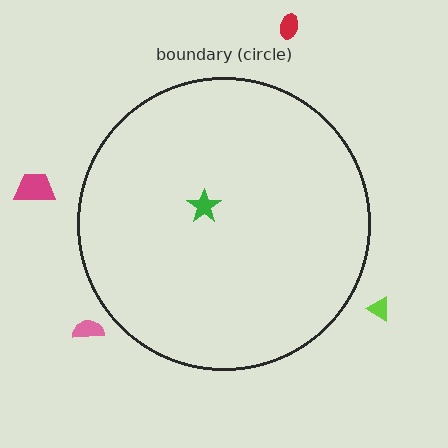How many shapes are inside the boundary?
1 inside, 4 outside.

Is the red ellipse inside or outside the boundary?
Outside.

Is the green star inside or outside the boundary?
Inside.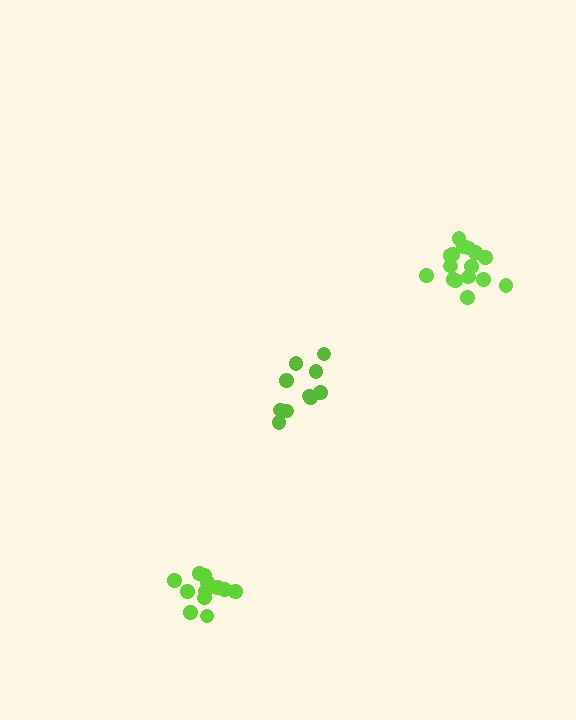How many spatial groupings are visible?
There are 3 spatial groupings.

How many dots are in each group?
Group 1: 10 dots, Group 2: 12 dots, Group 3: 16 dots (38 total).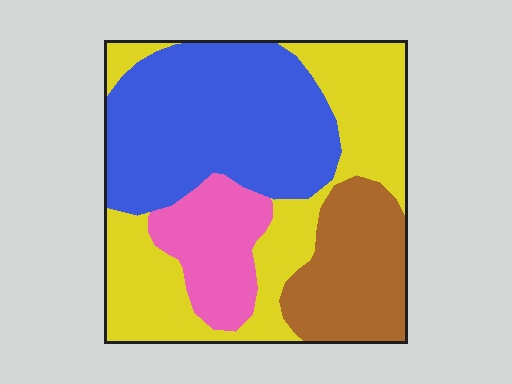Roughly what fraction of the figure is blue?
Blue takes up between a quarter and a half of the figure.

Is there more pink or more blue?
Blue.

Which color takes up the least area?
Pink, at roughly 15%.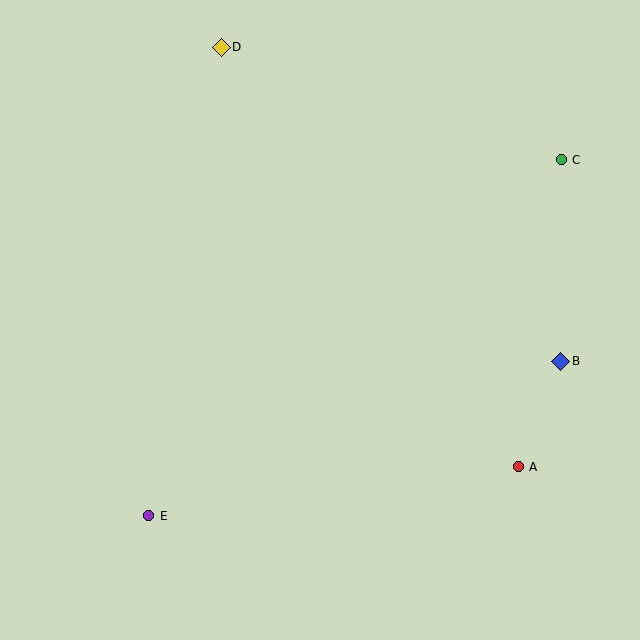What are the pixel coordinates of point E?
Point E is at (149, 516).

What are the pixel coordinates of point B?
Point B is at (561, 361).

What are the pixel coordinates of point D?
Point D is at (221, 47).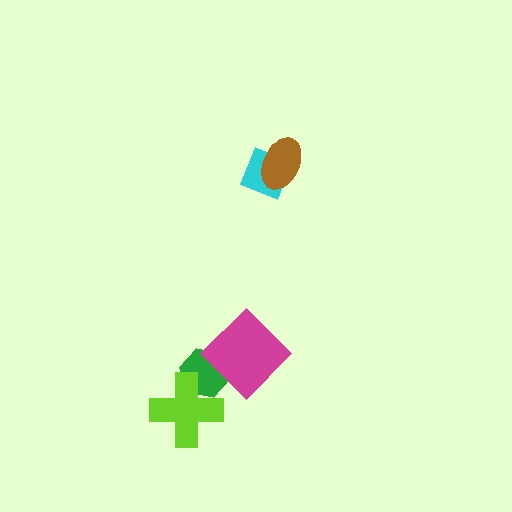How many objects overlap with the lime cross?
1 object overlaps with the lime cross.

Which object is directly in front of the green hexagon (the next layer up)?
The lime cross is directly in front of the green hexagon.